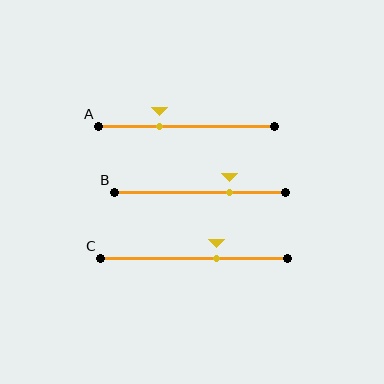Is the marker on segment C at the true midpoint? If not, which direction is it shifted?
No, the marker on segment C is shifted to the right by about 12% of the segment length.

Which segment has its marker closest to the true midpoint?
Segment C has its marker closest to the true midpoint.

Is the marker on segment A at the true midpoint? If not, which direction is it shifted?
No, the marker on segment A is shifted to the left by about 16% of the segment length.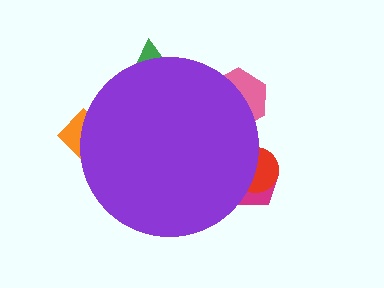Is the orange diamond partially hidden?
Yes, the orange diamond is partially hidden behind the purple circle.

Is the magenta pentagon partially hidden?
Yes, the magenta pentagon is partially hidden behind the purple circle.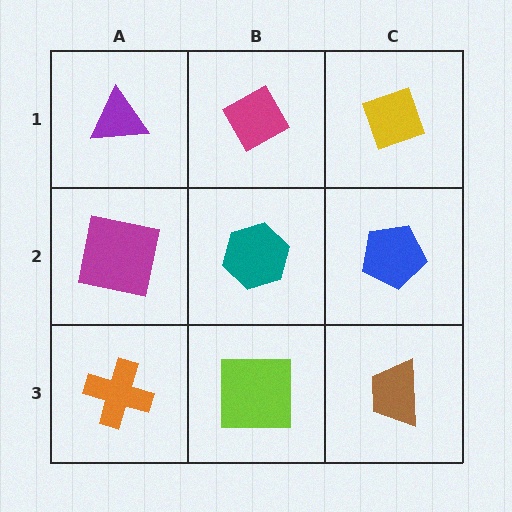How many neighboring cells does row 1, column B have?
3.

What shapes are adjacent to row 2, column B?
A magenta diamond (row 1, column B), a lime square (row 3, column B), a magenta square (row 2, column A), a blue pentagon (row 2, column C).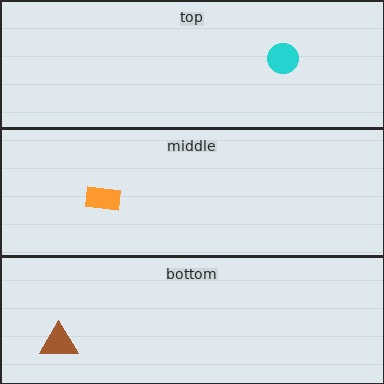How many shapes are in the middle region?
1.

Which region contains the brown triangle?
The bottom region.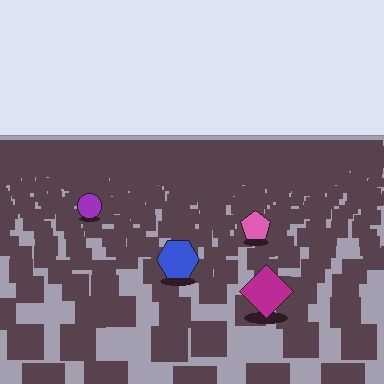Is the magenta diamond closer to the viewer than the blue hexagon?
Yes. The magenta diamond is closer — you can tell from the texture gradient: the ground texture is coarser near it.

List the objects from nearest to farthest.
From nearest to farthest: the magenta diamond, the blue hexagon, the pink pentagon, the purple circle.